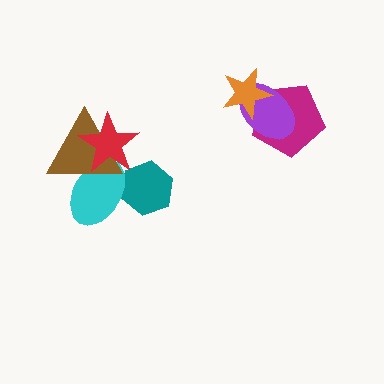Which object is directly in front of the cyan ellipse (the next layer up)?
The brown triangle is directly in front of the cyan ellipse.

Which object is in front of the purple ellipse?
The orange star is in front of the purple ellipse.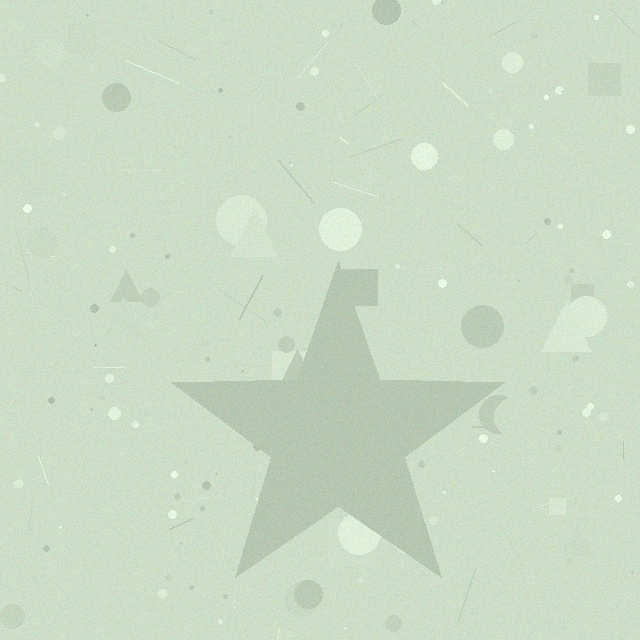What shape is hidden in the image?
A star is hidden in the image.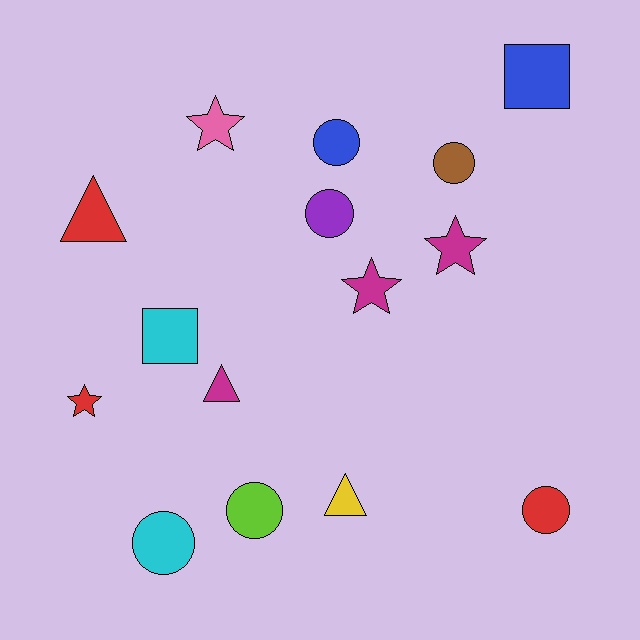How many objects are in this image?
There are 15 objects.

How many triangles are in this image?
There are 3 triangles.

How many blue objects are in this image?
There are 2 blue objects.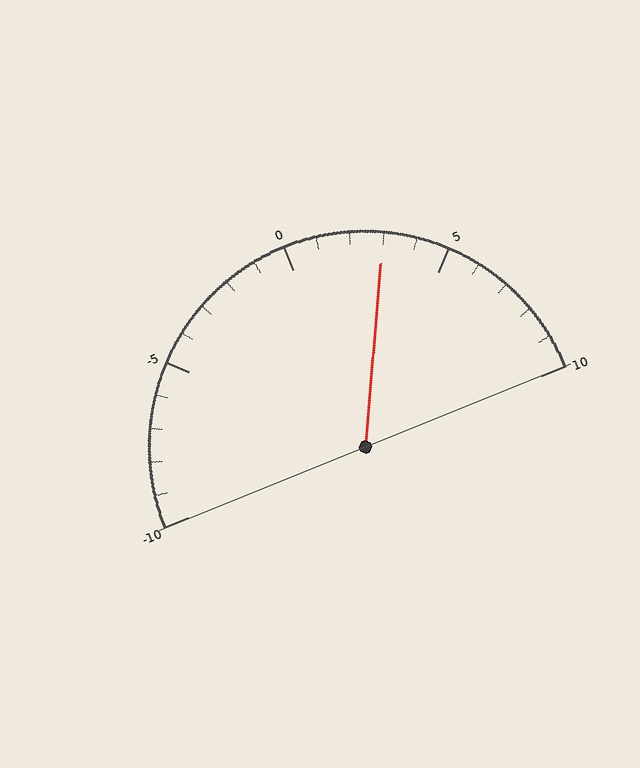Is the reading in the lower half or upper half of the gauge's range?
The reading is in the upper half of the range (-10 to 10).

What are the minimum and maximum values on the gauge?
The gauge ranges from -10 to 10.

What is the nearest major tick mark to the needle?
The nearest major tick mark is 5.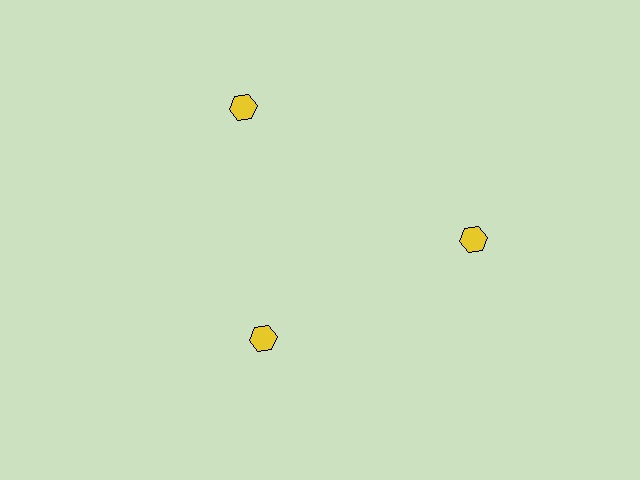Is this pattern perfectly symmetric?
No. The 3 yellow hexagons are arranged in a ring, but one element near the 7 o'clock position is pulled inward toward the center, breaking the 3-fold rotational symmetry.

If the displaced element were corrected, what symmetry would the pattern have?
It would have 3-fold rotational symmetry — the pattern would map onto itself every 120 degrees.